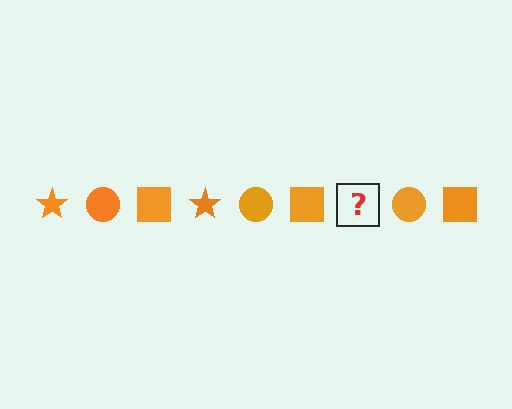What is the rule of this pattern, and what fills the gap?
The rule is that the pattern cycles through star, circle, square shapes in orange. The gap should be filled with an orange star.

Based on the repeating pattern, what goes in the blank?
The blank should be an orange star.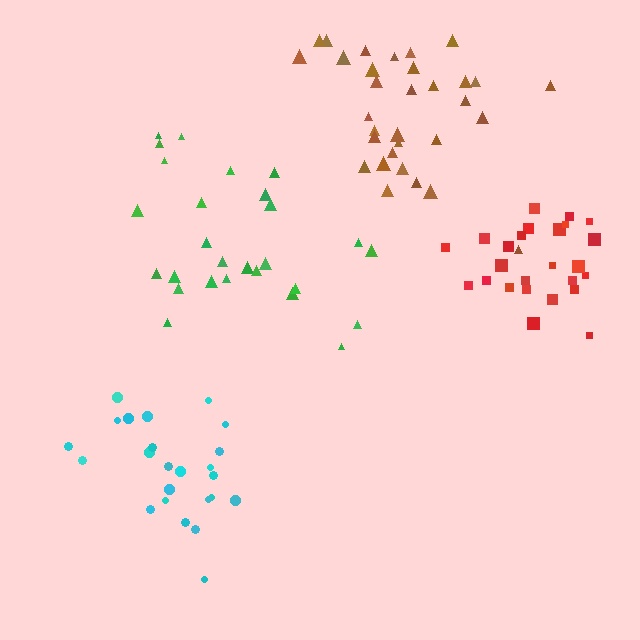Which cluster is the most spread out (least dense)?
Green.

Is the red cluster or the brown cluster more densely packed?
Red.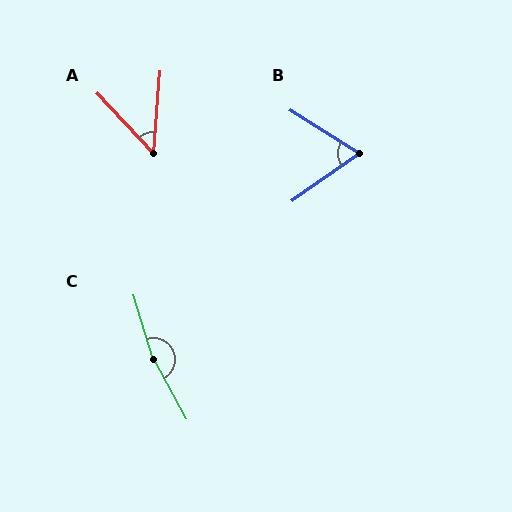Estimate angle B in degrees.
Approximately 67 degrees.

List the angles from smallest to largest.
A (48°), B (67°), C (168°).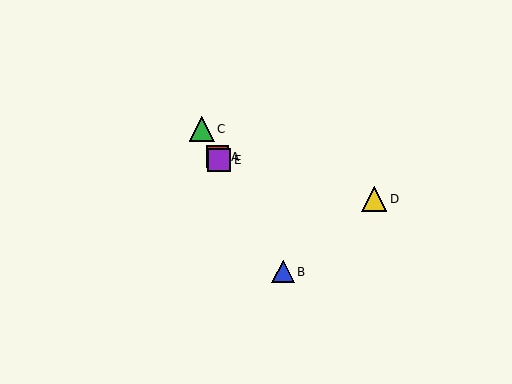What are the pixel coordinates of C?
Object C is at (202, 129).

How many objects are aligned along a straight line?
4 objects (A, B, C, E) are aligned along a straight line.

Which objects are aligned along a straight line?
Objects A, B, C, E are aligned along a straight line.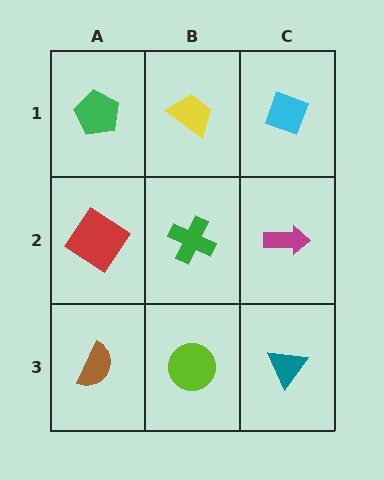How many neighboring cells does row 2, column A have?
3.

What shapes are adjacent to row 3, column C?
A magenta arrow (row 2, column C), a lime circle (row 3, column B).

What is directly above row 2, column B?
A yellow trapezoid.